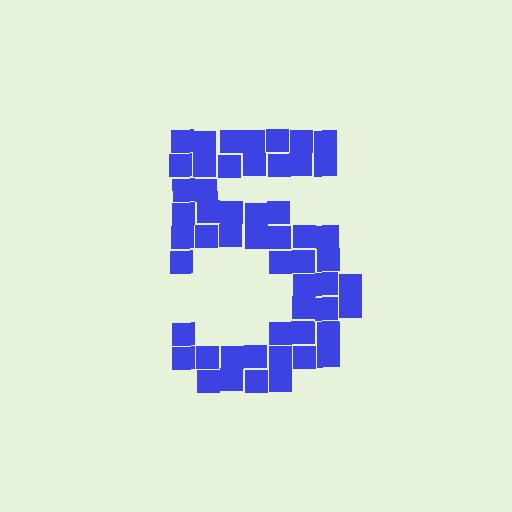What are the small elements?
The small elements are squares.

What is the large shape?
The large shape is the digit 5.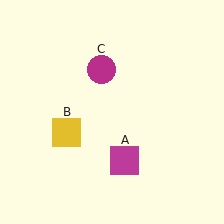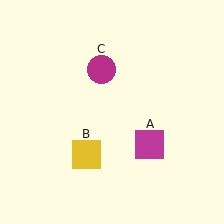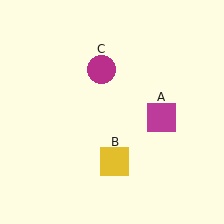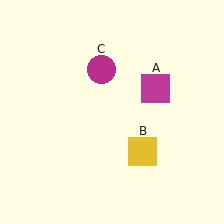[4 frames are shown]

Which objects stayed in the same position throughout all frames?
Magenta circle (object C) remained stationary.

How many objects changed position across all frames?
2 objects changed position: magenta square (object A), yellow square (object B).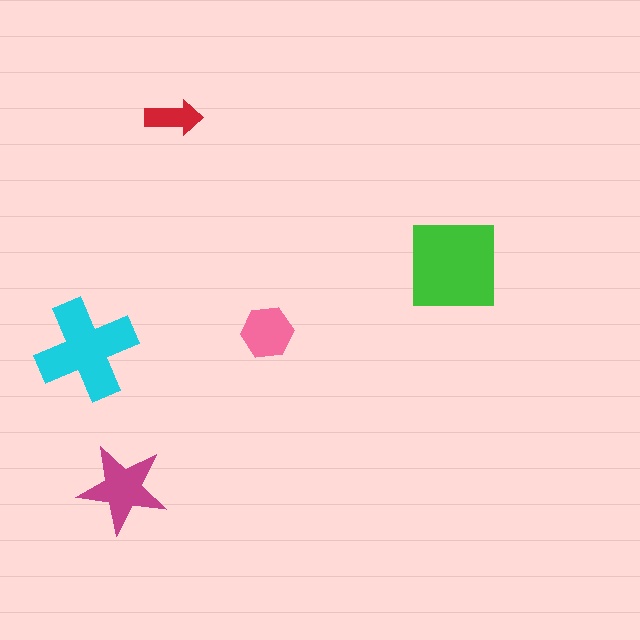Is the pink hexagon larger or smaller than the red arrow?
Larger.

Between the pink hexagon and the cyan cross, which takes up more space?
The cyan cross.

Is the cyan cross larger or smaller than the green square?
Smaller.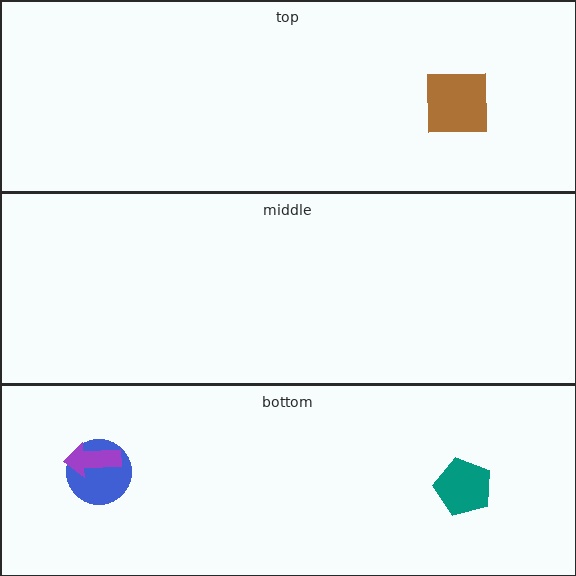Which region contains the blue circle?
The bottom region.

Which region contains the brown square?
The top region.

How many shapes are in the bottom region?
3.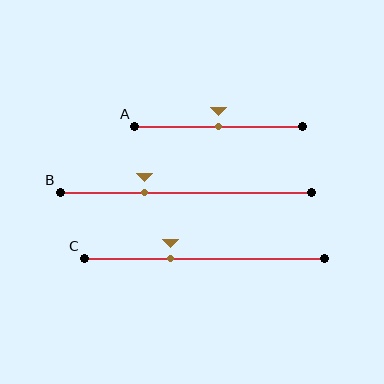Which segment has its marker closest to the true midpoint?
Segment A has its marker closest to the true midpoint.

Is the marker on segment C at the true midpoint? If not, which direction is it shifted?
No, the marker on segment C is shifted to the left by about 14% of the segment length.